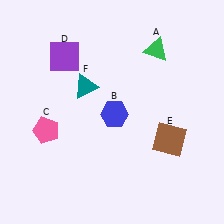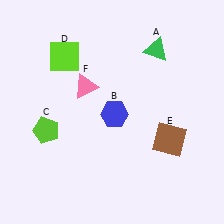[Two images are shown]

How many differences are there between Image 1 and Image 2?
There are 3 differences between the two images.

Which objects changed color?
C changed from pink to lime. D changed from purple to lime. F changed from teal to pink.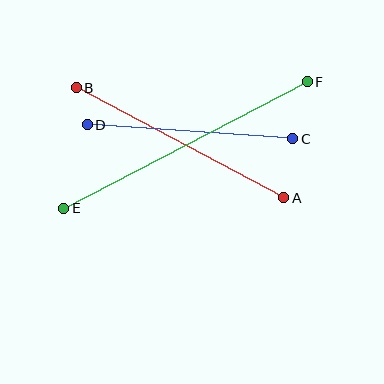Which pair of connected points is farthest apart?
Points E and F are farthest apart.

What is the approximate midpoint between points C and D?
The midpoint is at approximately (190, 132) pixels.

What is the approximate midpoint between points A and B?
The midpoint is at approximately (180, 143) pixels.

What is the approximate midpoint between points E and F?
The midpoint is at approximately (185, 145) pixels.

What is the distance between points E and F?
The distance is approximately 274 pixels.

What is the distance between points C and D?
The distance is approximately 206 pixels.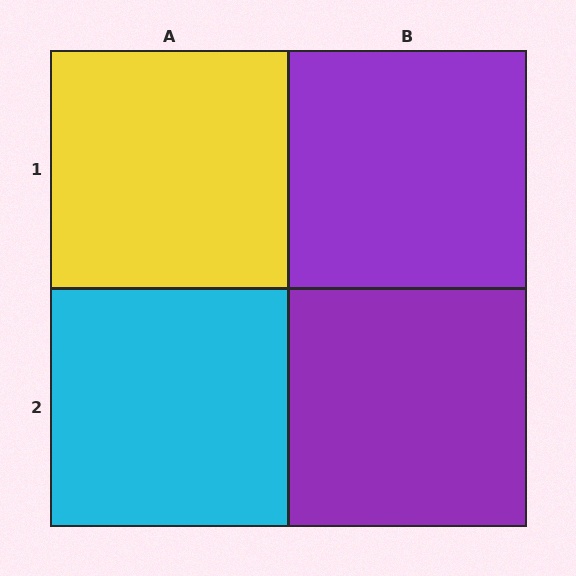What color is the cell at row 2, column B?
Purple.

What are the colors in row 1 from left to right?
Yellow, purple.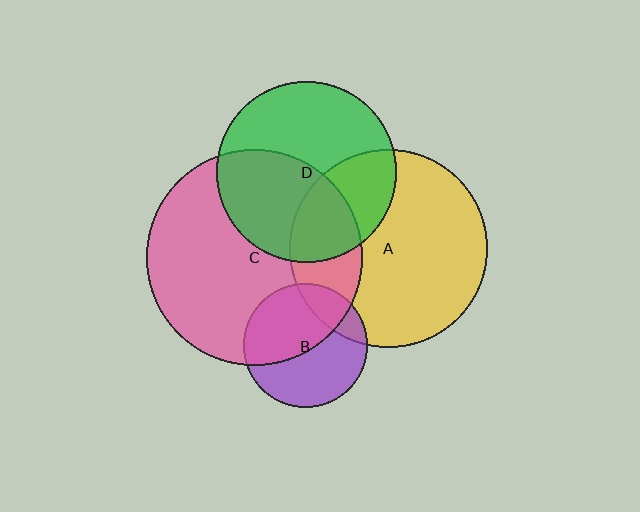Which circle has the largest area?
Circle C (pink).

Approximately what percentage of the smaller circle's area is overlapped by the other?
Approximately 15%.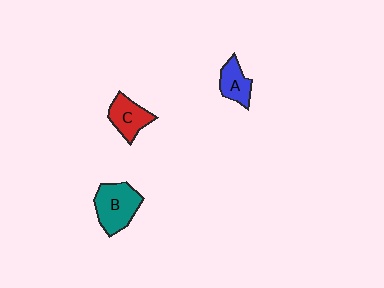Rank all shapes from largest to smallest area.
From largest to smallest: B (teal), C (red), A (blue).